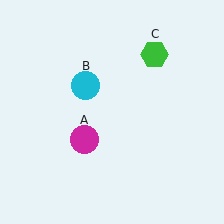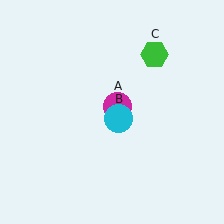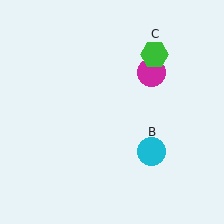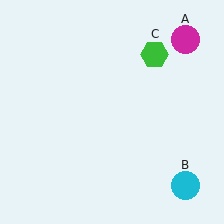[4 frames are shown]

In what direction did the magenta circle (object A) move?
The magenta circle (object A) moved up and to the right.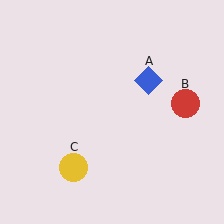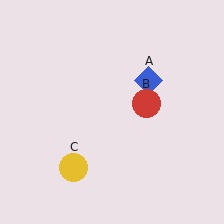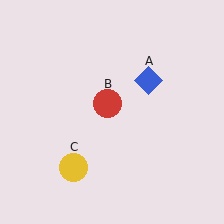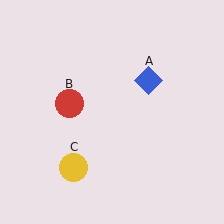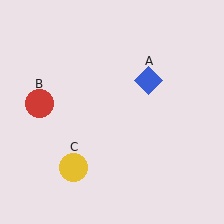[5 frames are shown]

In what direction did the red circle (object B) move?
The red circle (object B) moved left.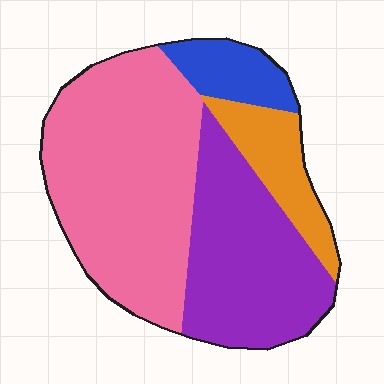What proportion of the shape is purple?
Purple covers around 30% of the shape.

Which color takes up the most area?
Pink, at roughly 45%.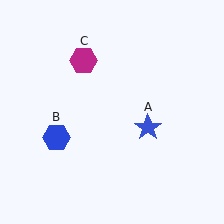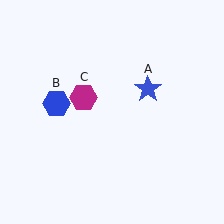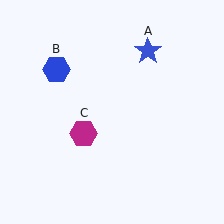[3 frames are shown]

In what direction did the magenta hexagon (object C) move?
The magenta hexagon (object C) moved down.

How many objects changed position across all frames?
3 objects changed position: blue star (object A), blue hexagon (object B), magenta hexagon (object C).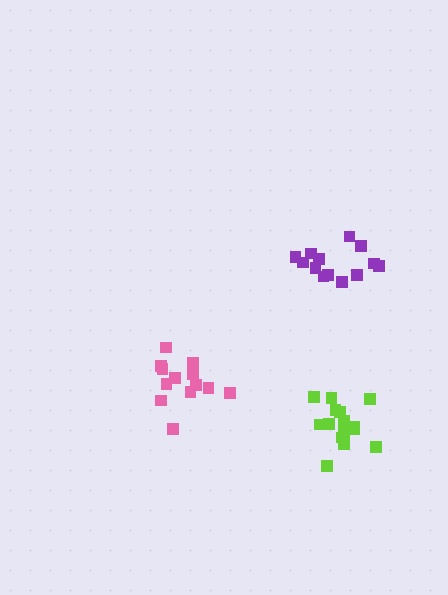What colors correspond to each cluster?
The clusters are colored: lime, purple, pink.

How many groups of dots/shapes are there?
There are 3 groups.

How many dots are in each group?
Group 1: 16 dots, Group 2: 13 dots, Group 3: 13 dots (42 total).